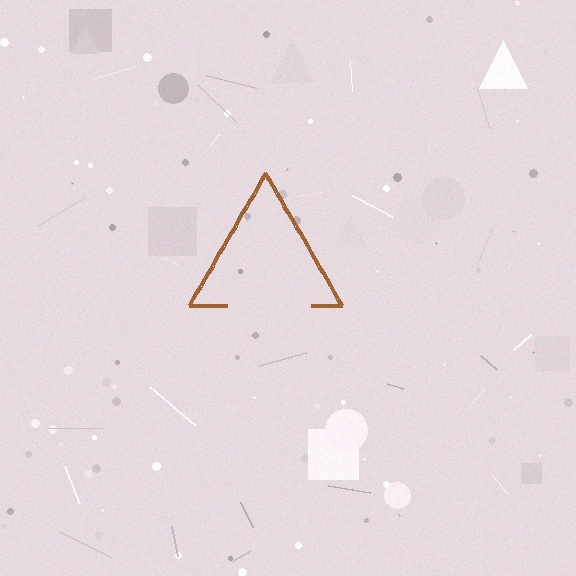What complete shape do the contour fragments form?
The contour fragments form a triangle.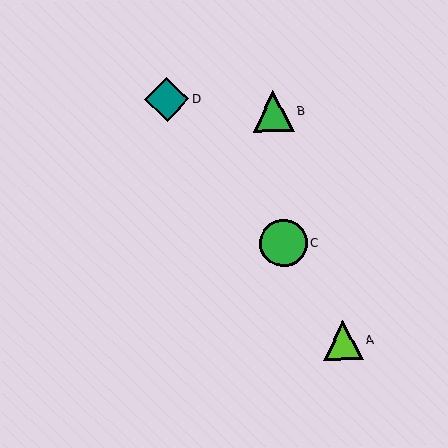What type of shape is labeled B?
Shape B is a green triangle.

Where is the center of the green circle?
The center of the green circle is at (284, 243).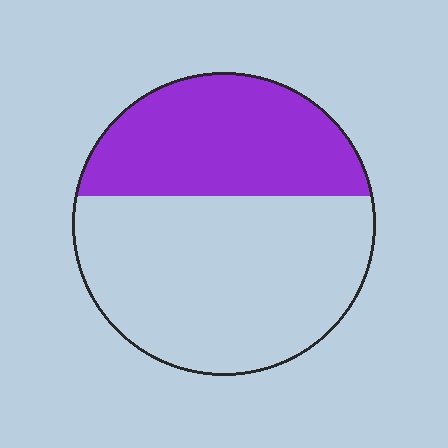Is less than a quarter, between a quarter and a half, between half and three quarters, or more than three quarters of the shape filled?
Between a quarter and a half.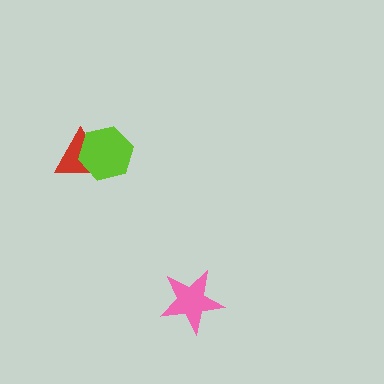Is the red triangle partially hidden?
Yes, it is partially covered by another shape.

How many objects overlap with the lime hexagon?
1 object overlaps with the lime hexagon.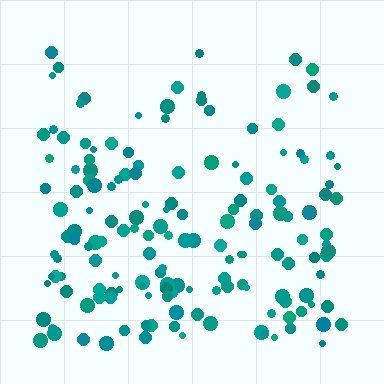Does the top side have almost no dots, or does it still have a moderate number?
Still a moderate number, just noticeably fewer than the bottom.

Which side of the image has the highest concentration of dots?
The bottom.